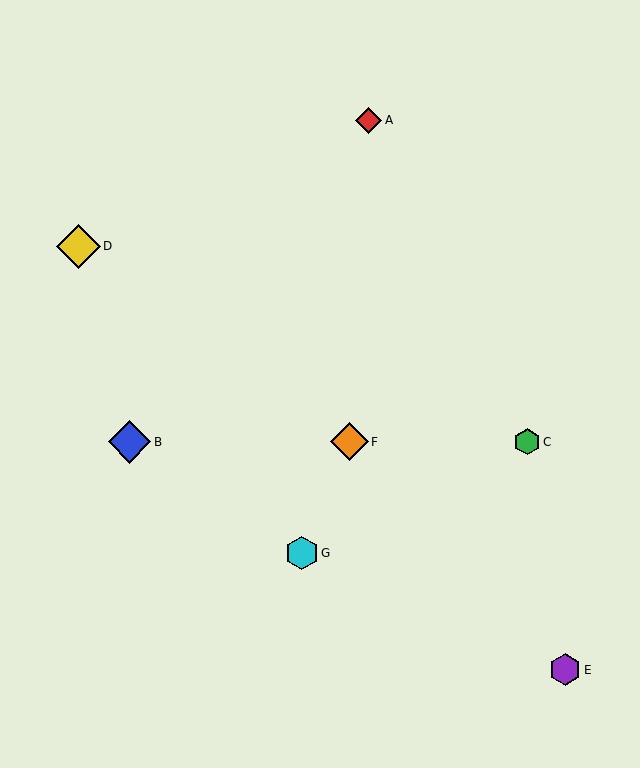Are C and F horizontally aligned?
Yes, both are at y≈442.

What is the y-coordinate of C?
Object C is at y≈442.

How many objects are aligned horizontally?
3 objects (B, C, F) are aligned horizontally.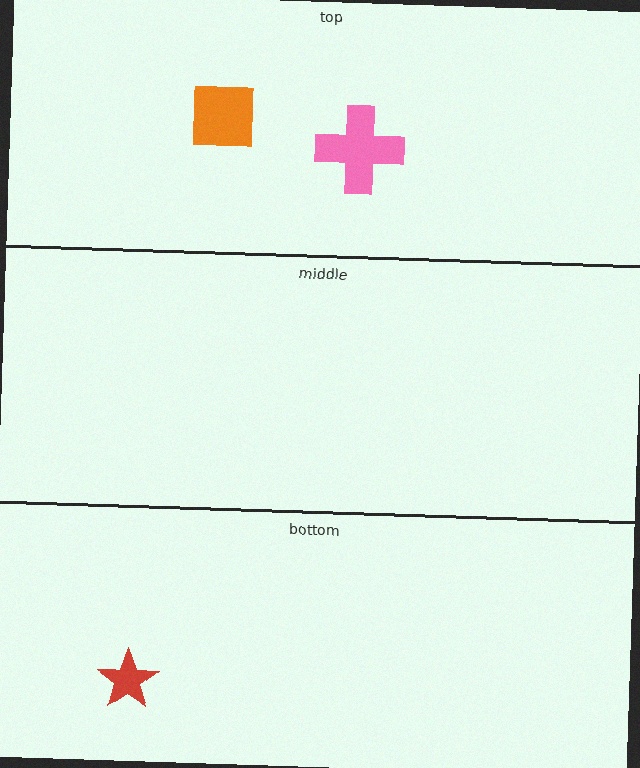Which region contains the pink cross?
The top region.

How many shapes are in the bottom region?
1.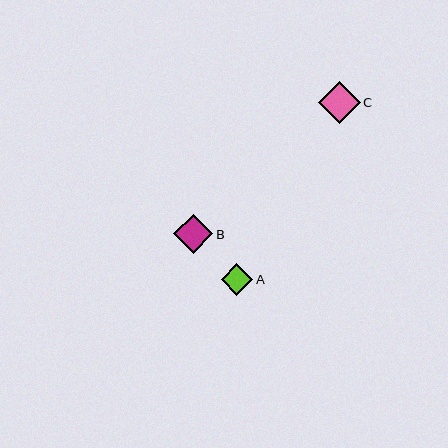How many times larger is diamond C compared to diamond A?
Diamond C is approximately 1.4 times the size of diamond A.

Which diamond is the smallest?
Diamond A is the smallest with a size of approximately 31 pixels.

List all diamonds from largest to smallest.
From largest to smallest: C, B, A.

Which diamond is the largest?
Diamond C is the largest with a size of approximately 42 pixels.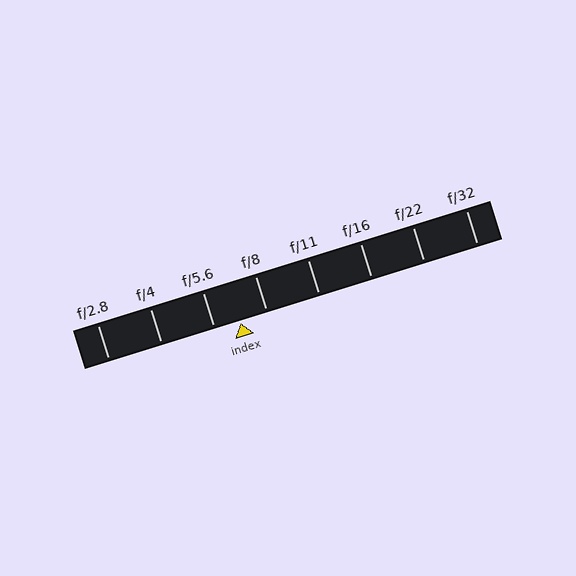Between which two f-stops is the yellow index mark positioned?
The index mark is between f/5.6 and f/8.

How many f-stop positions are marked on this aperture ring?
There are 8 f-stop positions marked.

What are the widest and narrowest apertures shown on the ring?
The widest aperture shown is f/2.8 and the narrowest is f/32.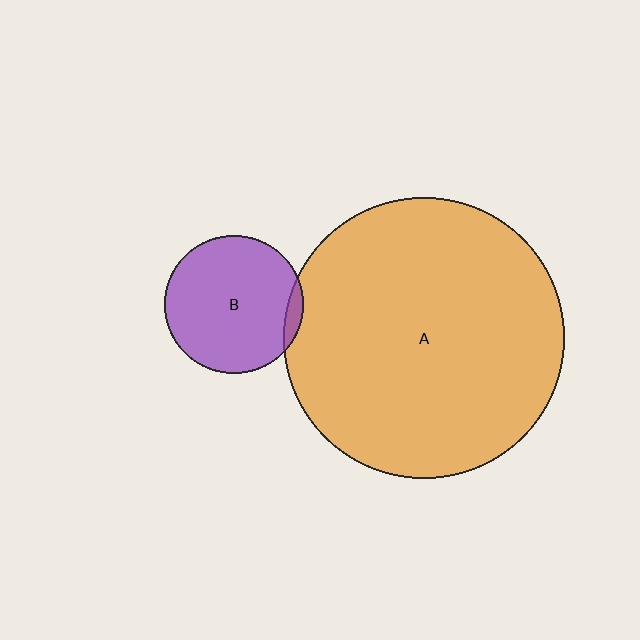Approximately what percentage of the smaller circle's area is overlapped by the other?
Approximately 5%.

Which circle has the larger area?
Circle A (orange).